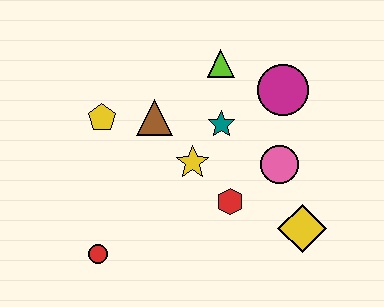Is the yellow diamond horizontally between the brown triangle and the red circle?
No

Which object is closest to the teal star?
The yellow star is closest to the teal star.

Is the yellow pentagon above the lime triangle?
No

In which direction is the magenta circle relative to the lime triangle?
The magenta circle is to the right of the lime triangle.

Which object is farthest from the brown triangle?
The yellow diamond is farthest from the brown triangle.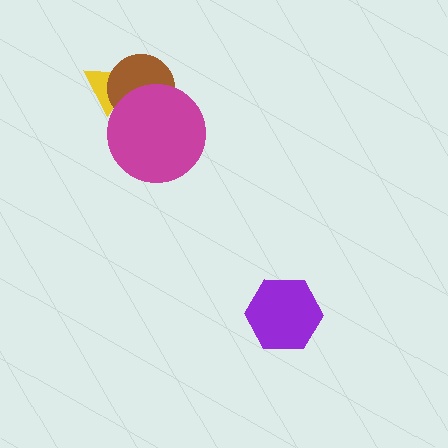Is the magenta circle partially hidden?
No, no other shape covers it.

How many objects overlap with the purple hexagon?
0 objects overlap with the purple hexagon.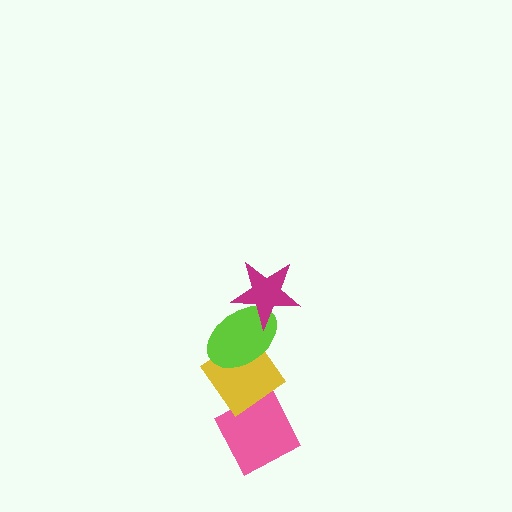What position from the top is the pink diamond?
The pink diamond is 4th from the top.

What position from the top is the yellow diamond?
The yellow diamond is 3rd from the top.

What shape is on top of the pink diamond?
The yellow diamond is on top of the pink diamond.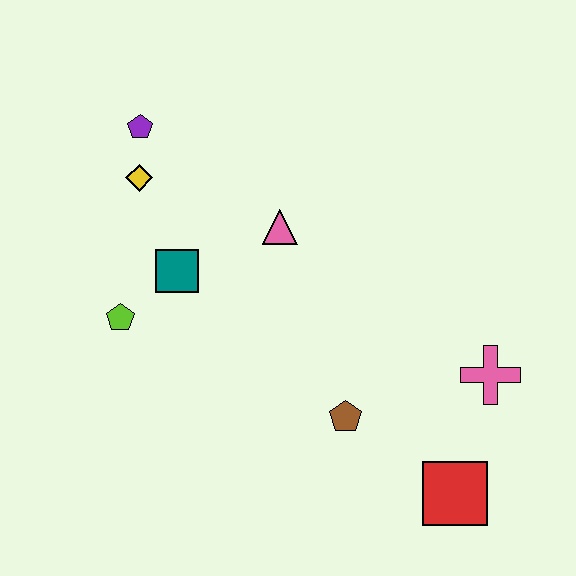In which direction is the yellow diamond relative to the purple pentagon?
The yellow diamond is below the purple pentagon.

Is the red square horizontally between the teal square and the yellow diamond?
No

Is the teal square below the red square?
No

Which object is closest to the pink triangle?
The teal square is closest to the pink triangle.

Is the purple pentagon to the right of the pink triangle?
No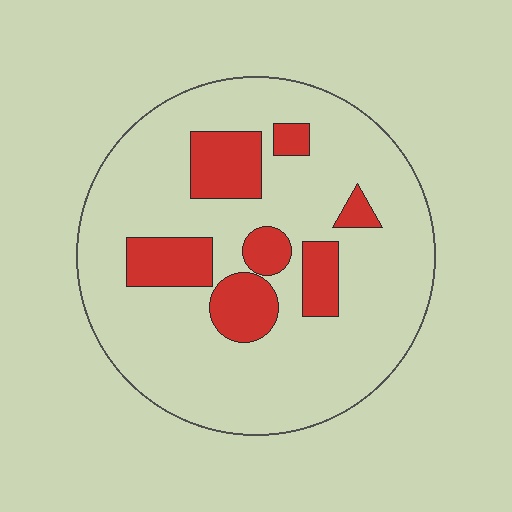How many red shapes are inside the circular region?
7.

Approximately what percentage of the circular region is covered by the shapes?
Approximately 20%.